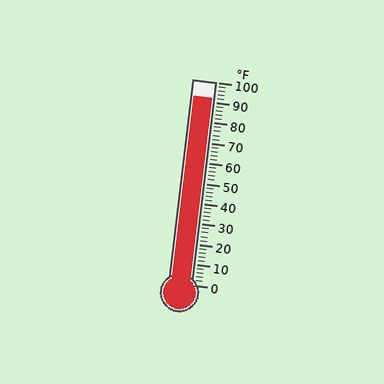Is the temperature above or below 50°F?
The temperature is above 50°F.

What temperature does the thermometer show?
The thermometer shows approximately 92°F.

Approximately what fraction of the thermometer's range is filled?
The thermometer is filled to approximately 90% of its range.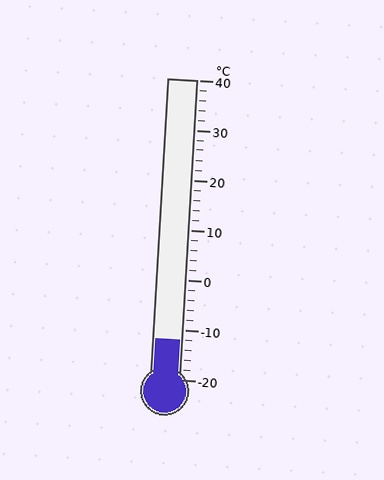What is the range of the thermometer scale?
The thermometer scale ranges from -20°C to 40°C.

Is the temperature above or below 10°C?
The temperature is below 10°C.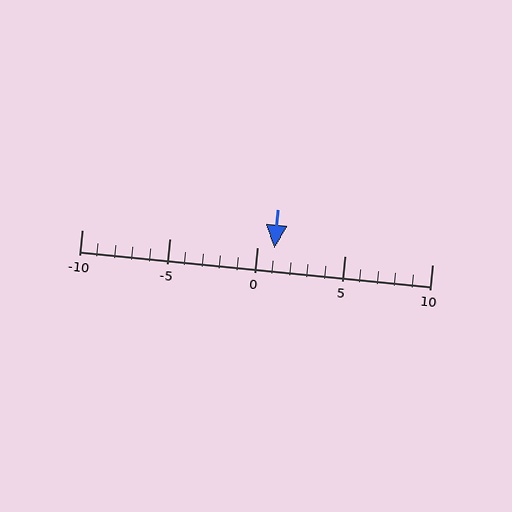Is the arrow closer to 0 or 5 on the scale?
The arrow is closer to 0.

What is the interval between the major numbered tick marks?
The major tick marks are spaced 5 units apart.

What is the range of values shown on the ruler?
The ruler shows values from -10 to 10.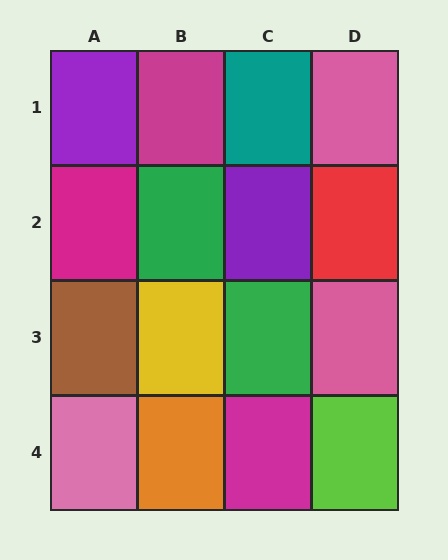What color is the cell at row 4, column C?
Magenta.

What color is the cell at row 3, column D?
Pink.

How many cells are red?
1 cell is red.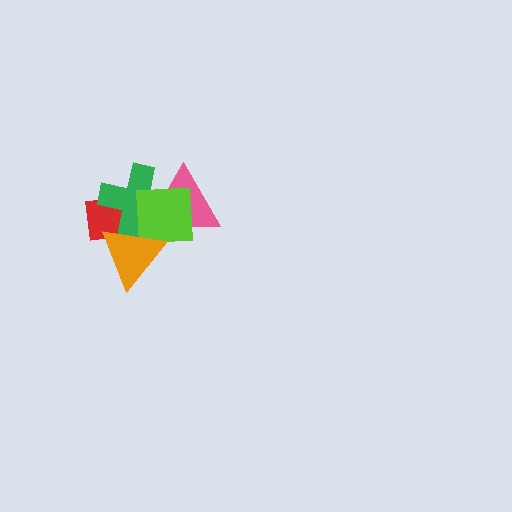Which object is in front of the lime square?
The orange triangle is in front of the lime square.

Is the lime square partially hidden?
Yes, it is partially covered by another shape.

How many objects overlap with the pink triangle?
3 objects overlap with the pink triangle.